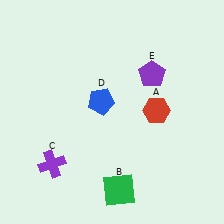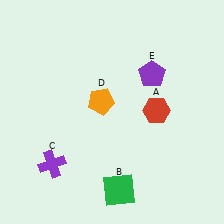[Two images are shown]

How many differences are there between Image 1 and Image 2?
There is 1 difference between the two images.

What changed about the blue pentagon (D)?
In Image 1, D is blue. In Image 2, it changed to orange.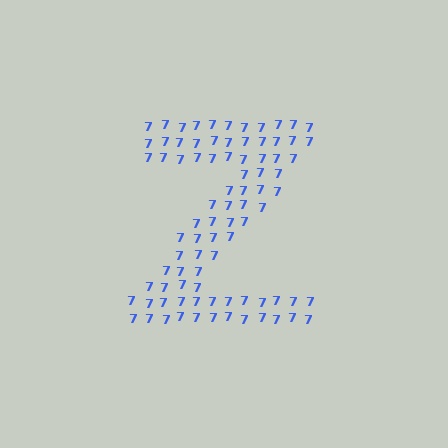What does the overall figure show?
The overall figure shows the letter Z.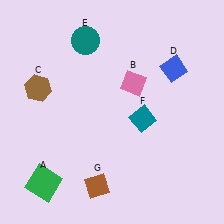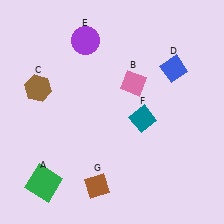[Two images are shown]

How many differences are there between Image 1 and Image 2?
There is 1 difference between the two images.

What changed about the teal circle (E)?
In Image 1, E is teal. In Image 2, it changed to purple.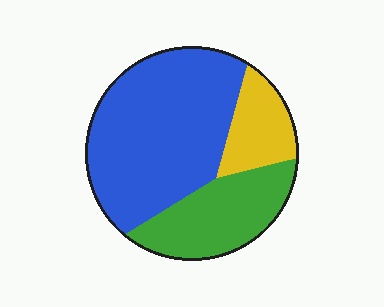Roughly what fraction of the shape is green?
Green takes up about one quarter (1/4) of the shape.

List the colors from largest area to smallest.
From largest to smallest: blue, green, yellow.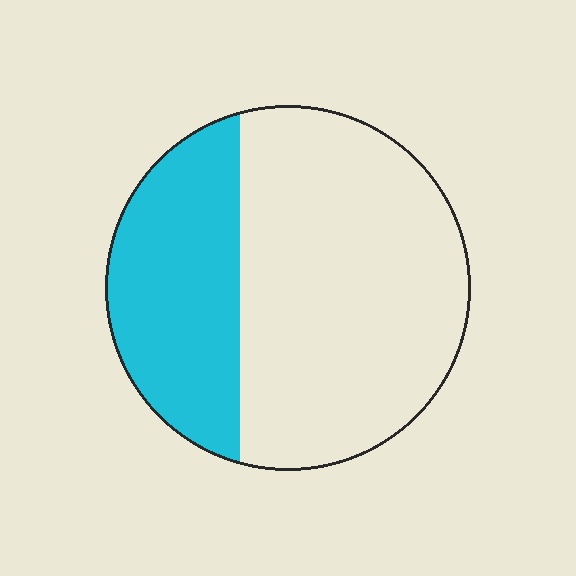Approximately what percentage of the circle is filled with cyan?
Approximately 35%.